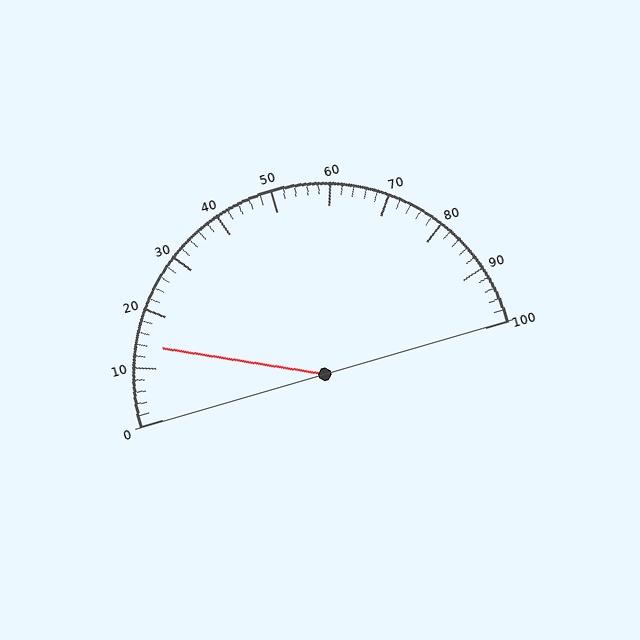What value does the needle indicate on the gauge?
The needle indicates approximately 14.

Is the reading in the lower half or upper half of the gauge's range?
The reading is in the lower half of the range (0 to 100).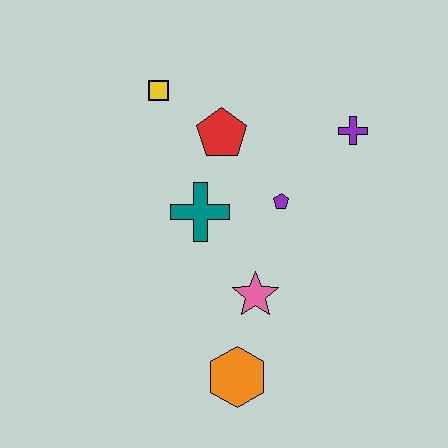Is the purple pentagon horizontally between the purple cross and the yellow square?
Yes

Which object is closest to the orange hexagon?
The pink star is closest to the orange hexagon.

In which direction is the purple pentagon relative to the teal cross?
The purple pentagon is to the right of the teal cross.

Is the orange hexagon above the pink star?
No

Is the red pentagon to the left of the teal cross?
No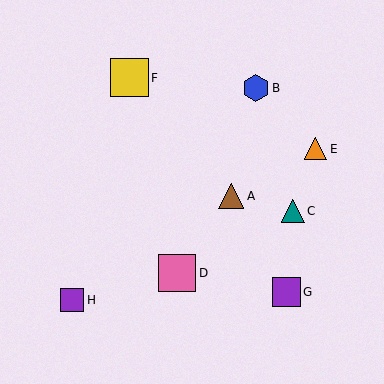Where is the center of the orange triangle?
The center of the orange triangle is at (316, 149).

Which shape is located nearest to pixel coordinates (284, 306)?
The purple square (labeled G) at (286, 292) is nearest to that location.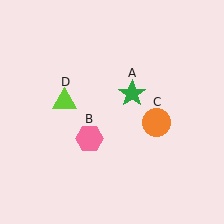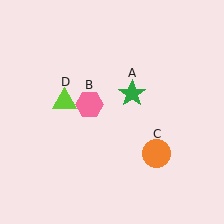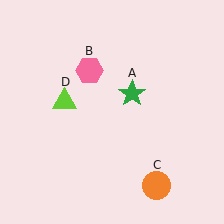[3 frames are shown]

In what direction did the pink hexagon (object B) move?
The pink hexagon (object B) moved up.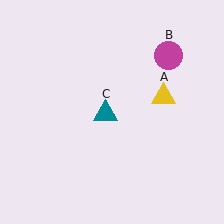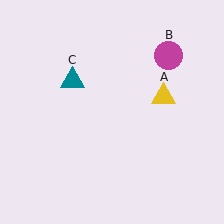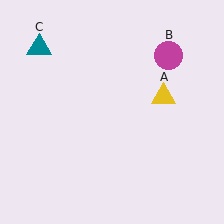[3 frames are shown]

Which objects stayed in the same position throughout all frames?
Yellow triangle (object A) and magenta circle (object B) remained stationary.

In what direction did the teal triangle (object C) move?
The teal triangle (object C) moved up and to the left.